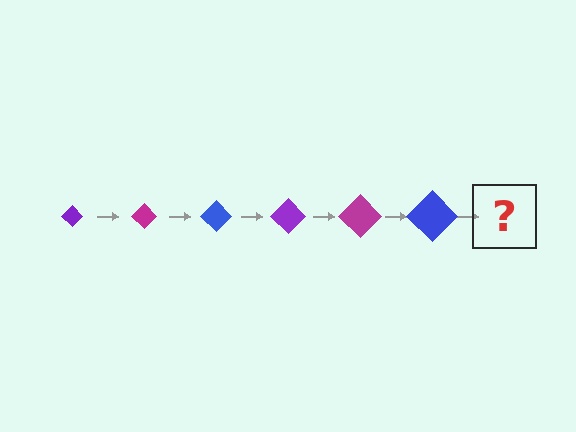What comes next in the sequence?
The next element should be a purple diamond, larger than the previous one.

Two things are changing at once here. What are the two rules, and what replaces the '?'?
The two rules are that the diamond grows larger each step and the color cycles through purple, magenta, and blue. The '?' should be a purple diamond, larger than the previous one.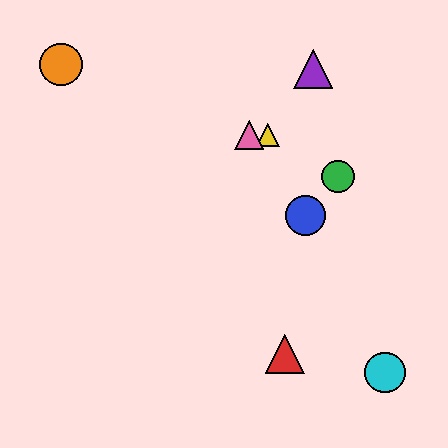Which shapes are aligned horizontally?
The yellow triangle, the pink triangle are aligned horizontally.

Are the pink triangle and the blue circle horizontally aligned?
No, the pink triangle is at y≈135 and the blue circle is at y≈216.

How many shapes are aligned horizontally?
2 shapes (the yellow triangle, the pink triangle) are aligned horizontally.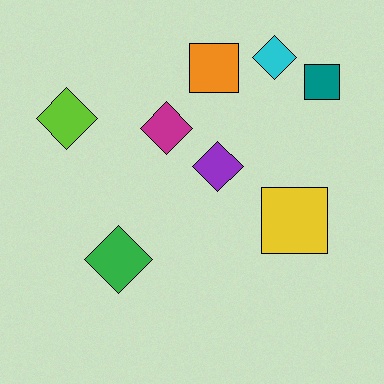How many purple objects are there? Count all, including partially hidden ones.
There is 1 purple object.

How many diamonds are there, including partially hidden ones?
There are 5 diamonds.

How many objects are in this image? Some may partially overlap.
There are 8 objects.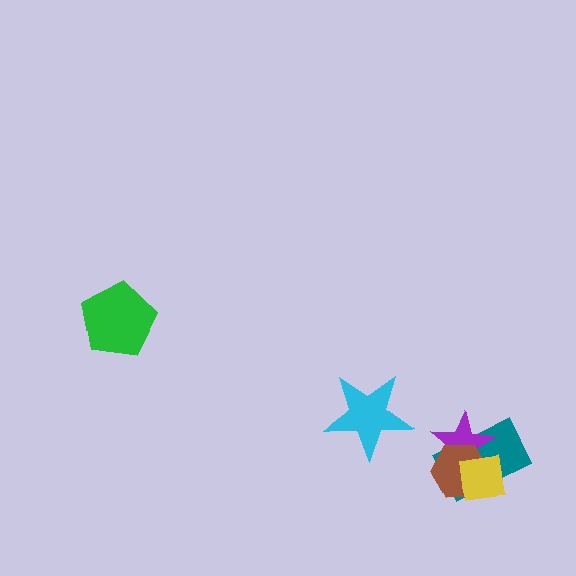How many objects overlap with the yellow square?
3 objects overlap with the yellow square.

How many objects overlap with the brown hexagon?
3 objects overlap with the brown hexagon.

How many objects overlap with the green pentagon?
0 objects overlap with the green pentagon.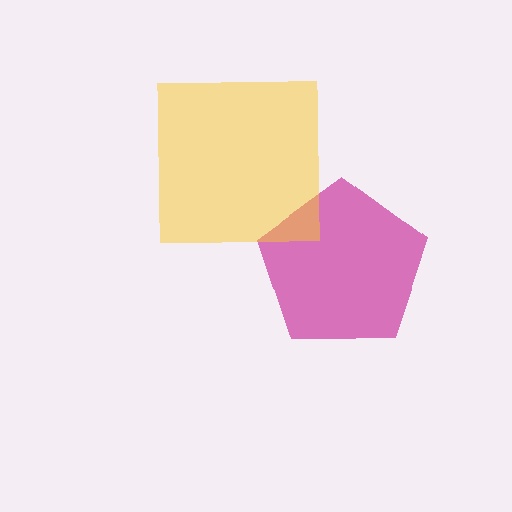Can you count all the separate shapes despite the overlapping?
Yes, there are 2 separate shapes.